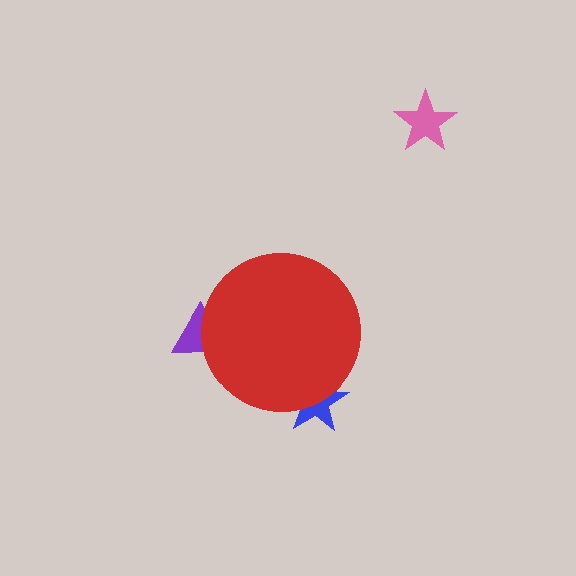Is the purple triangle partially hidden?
Yes, the purple triangle is partially hidden behind the red circle.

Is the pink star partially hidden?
No, the pink star is fully visible.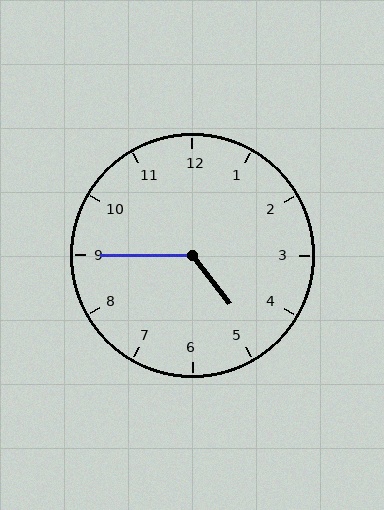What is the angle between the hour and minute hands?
Approximately 128 degrees.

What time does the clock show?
4:45.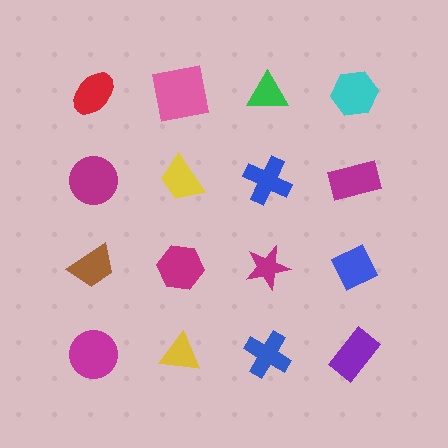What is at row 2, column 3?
A blue cross.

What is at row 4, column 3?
A blue cross.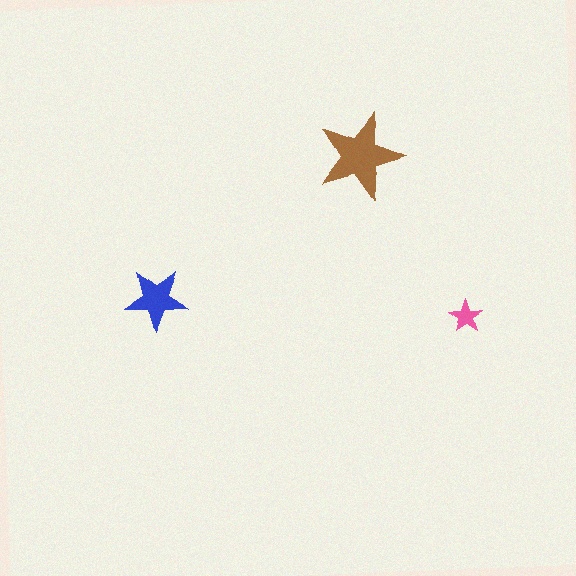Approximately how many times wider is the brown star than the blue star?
About 1.5 times wider.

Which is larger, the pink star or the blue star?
The blue one.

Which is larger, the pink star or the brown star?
The brown one.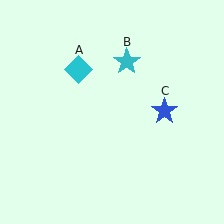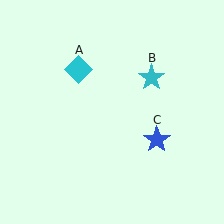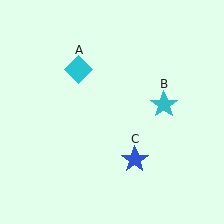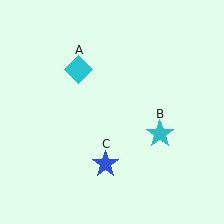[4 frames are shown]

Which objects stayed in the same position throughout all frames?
Cyan diamond (object A) remained stationary.